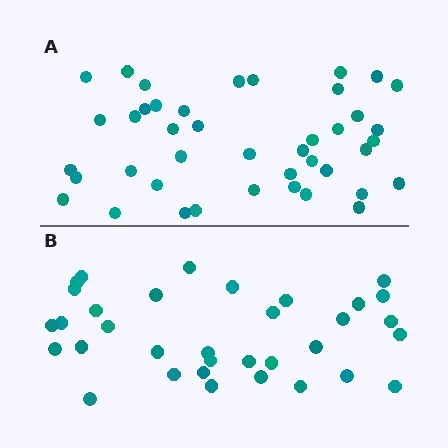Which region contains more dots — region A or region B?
Region A (the top region) has more dots.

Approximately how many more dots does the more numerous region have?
Region A has roughly 8 or so more dots than region B.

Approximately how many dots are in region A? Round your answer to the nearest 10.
About 40 dots. (The exact count is 42, which rounds to 40.)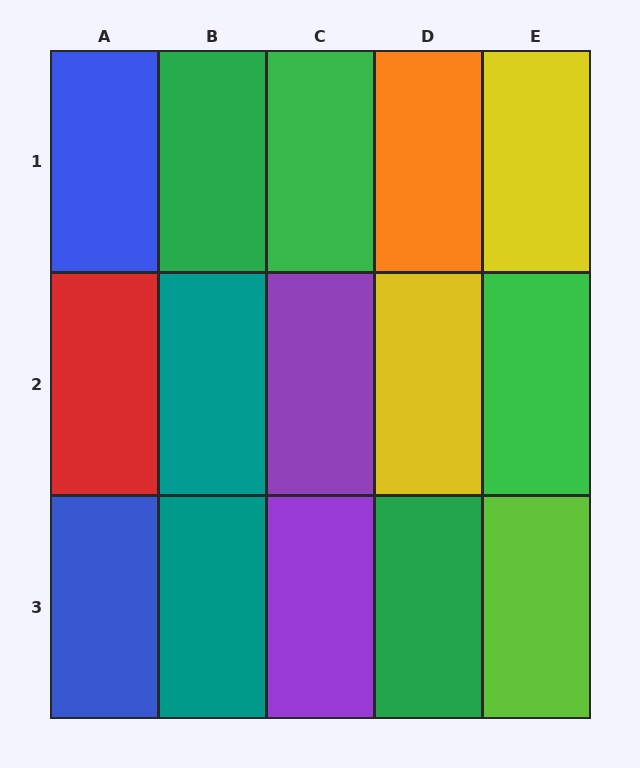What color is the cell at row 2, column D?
Yellow.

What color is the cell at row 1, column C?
Green.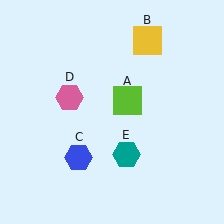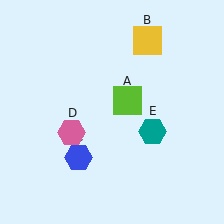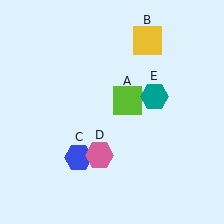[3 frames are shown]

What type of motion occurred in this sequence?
The pink hexagon (object D), teal hexagon (object E) rotated counterclockwise around the center of the scene.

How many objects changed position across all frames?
2 objects changed position: pink hexagon (object D), teal hexagon (object E).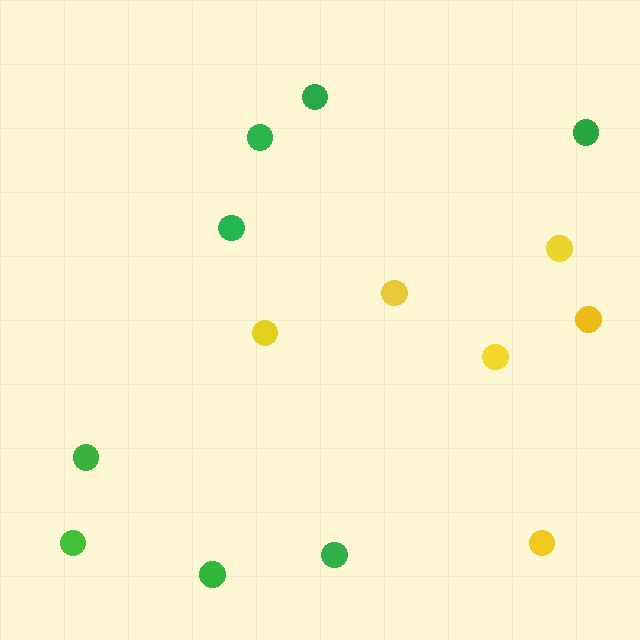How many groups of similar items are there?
There are 2 groups: one group of green circles (8) and one group of yellow circles (6).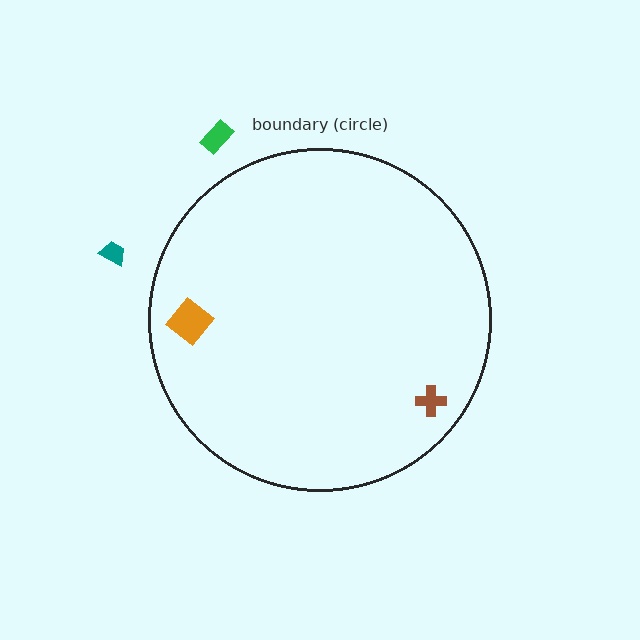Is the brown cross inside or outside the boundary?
Inside.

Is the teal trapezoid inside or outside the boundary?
Outside.